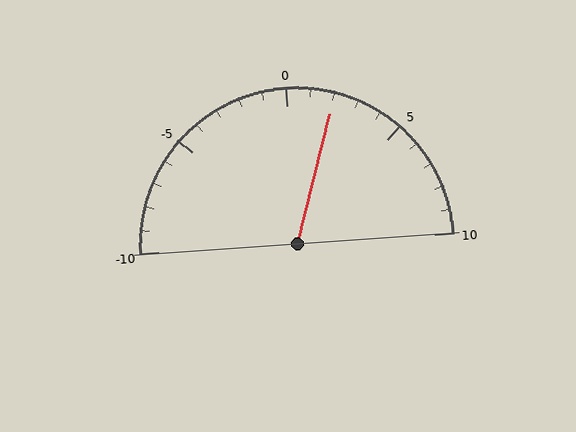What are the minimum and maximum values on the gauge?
The gauge ranges from -10 to 10.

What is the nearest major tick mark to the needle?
The nearest major tick mark is 0.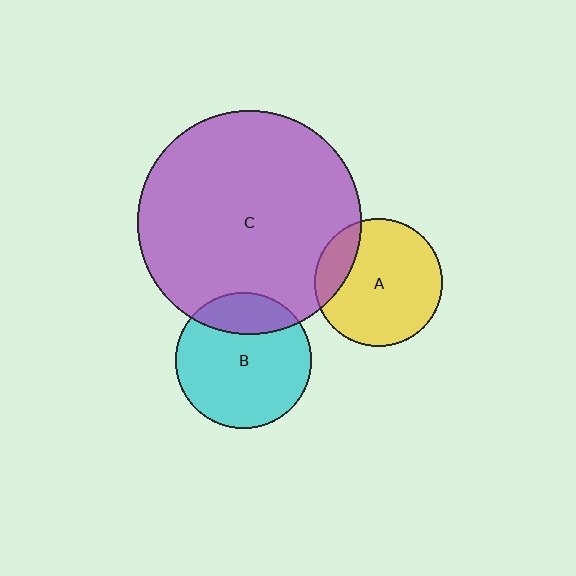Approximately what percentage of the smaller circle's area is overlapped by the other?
Approximately 15%.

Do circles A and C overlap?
Yes.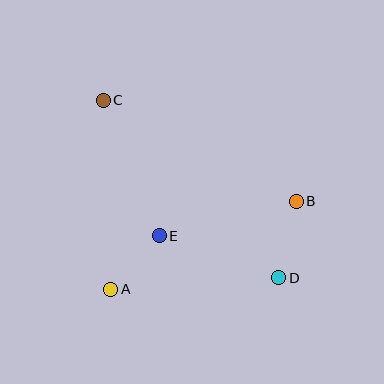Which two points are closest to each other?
Points A and E are closest to each other.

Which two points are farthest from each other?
Points C and D are farthest from each other.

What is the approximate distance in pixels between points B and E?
The distance between B and E is approximately 141 pixels.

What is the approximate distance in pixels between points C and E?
The distance between C and E is approximately 146 pixels.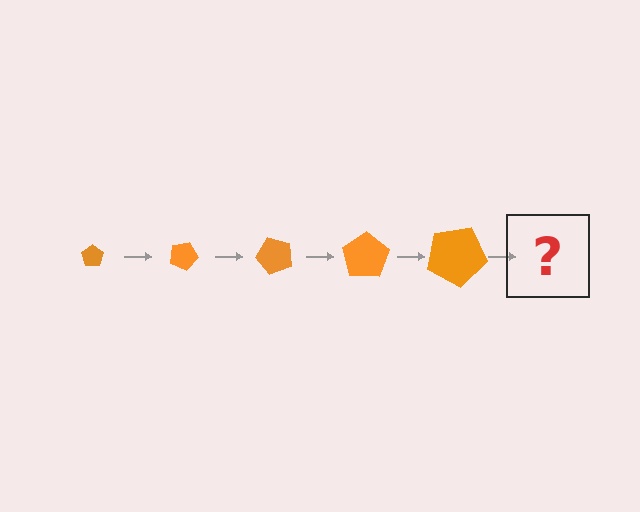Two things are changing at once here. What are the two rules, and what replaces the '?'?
The two rules are that the pentagon grows larger each step and it rotates 25 degrees each step. The '?' should be a pentagon, larger than the previous one and rotated 125 degrees from the start.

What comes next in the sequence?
The next element should be a pentagon, larger than the previous one and rotated 125 degrees from the start.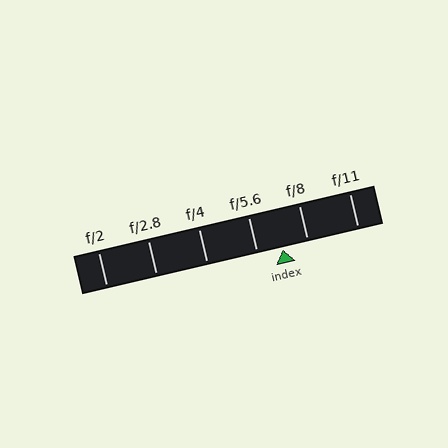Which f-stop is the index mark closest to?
The index mark is closest to f/8.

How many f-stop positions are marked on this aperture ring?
There are 6 f-stop positions marked.